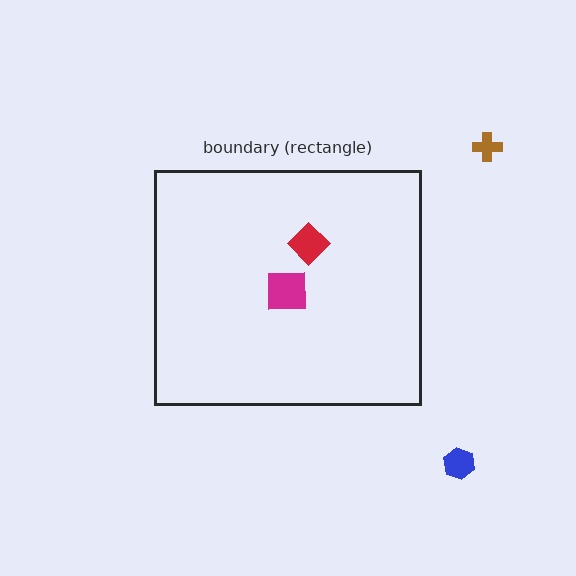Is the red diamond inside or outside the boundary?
Inside.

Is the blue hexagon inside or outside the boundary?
Outside.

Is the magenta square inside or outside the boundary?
Inside.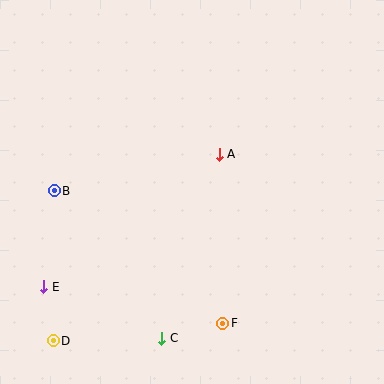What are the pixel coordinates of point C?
Point C is at (162, 338).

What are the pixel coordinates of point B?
Point B is at (54, 191).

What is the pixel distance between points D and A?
The distance between D and A is 250 pixels.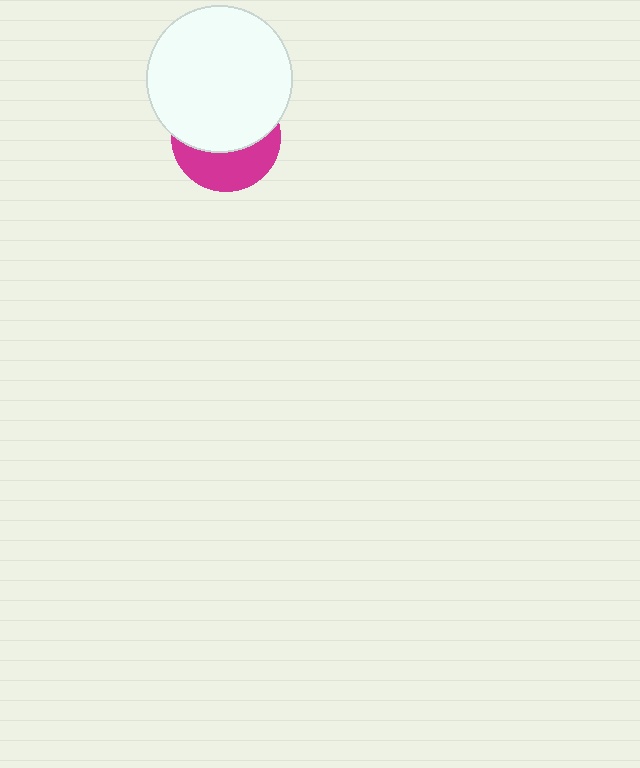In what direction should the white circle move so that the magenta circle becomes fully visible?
The white circle should move up. That is the shortest direction to clear the overlap and leave the magenta circle fully visible.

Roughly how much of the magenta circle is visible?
A small part of it is visible (roughly 41%).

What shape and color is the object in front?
The object in front is a white circle.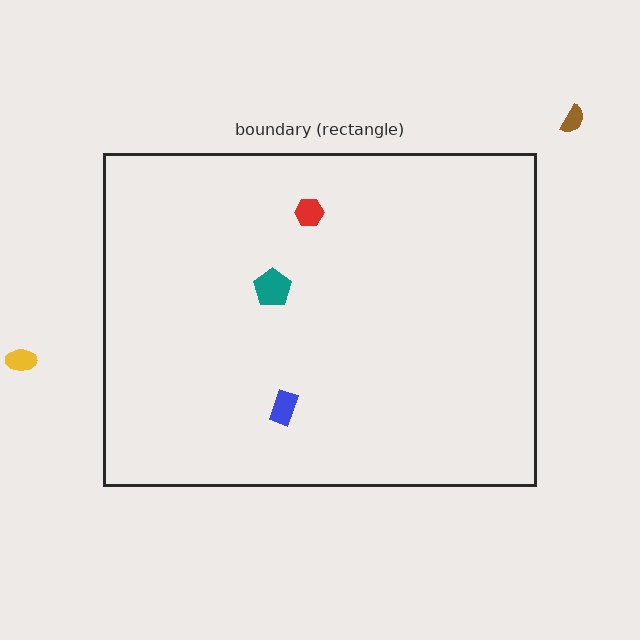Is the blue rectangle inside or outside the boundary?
Inside.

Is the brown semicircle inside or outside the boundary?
Outside.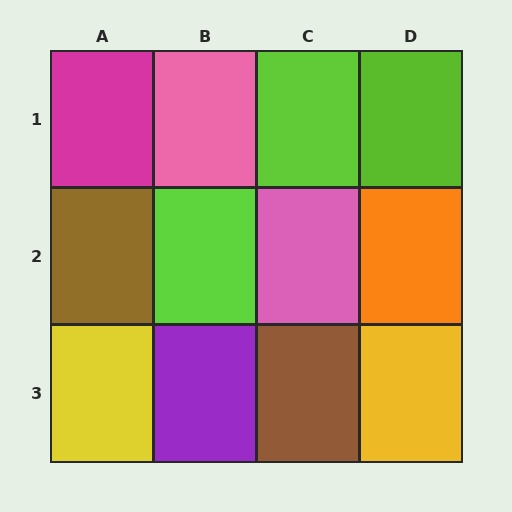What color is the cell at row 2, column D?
Orange.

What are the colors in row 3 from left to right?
Yellow, purple, brown, yellow.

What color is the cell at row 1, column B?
Pink.